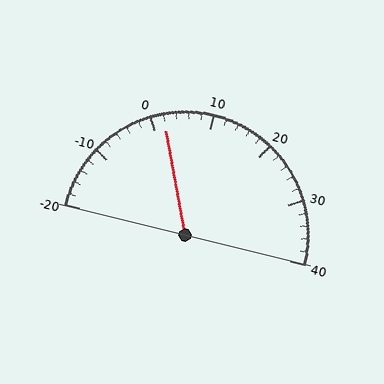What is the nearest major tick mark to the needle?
The nearest major tick mark is 0.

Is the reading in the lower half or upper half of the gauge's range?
The reading is in the lower half of the range (-20 to 40).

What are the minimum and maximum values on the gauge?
The gauge ranges from -20 to 40.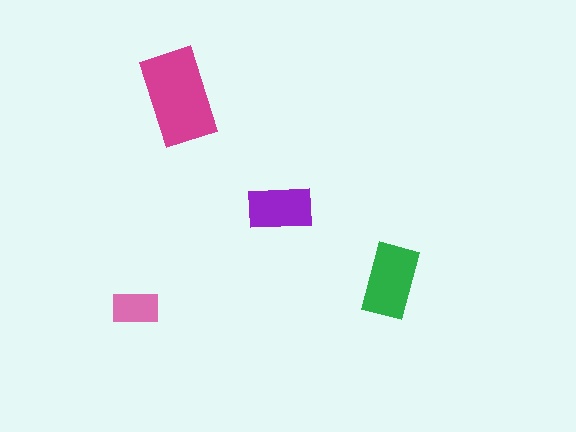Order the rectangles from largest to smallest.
the magenta one, the green one, the purple one, the pink one.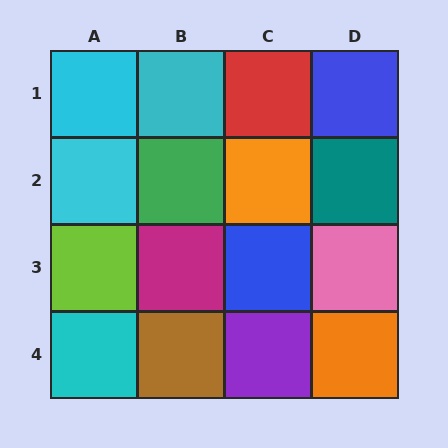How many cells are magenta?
1 cell is magenta.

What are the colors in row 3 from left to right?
Lime, magenta, blue, pink.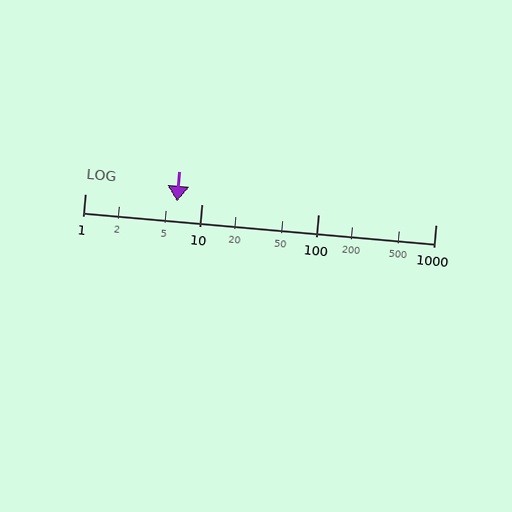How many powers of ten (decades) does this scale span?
The scale spans 3 decades, from 1 to 1000.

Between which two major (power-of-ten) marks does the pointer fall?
The pointer is between 1 and 10.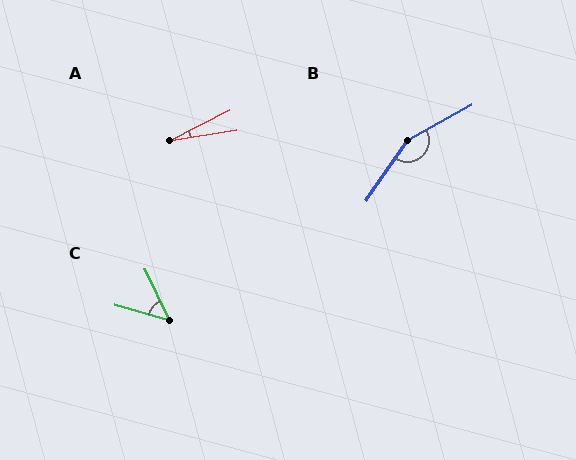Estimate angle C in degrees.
Approximately 48 degrees.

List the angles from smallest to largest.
A (19°), C (48°), B (154°).